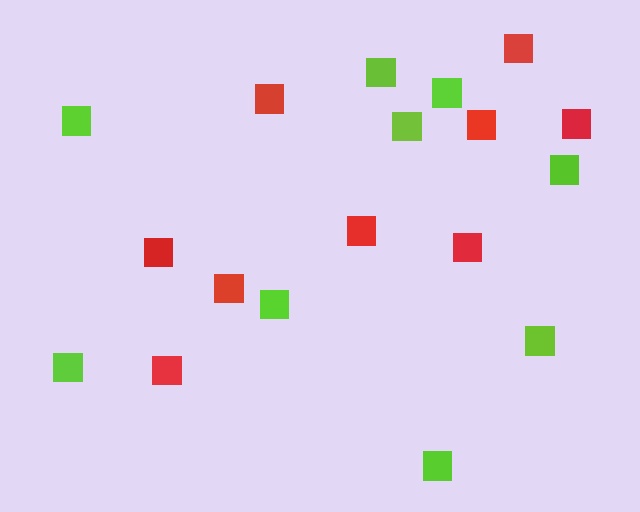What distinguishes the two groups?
There are 2 groups: one group of lime squares (9) and one group of red squares (9).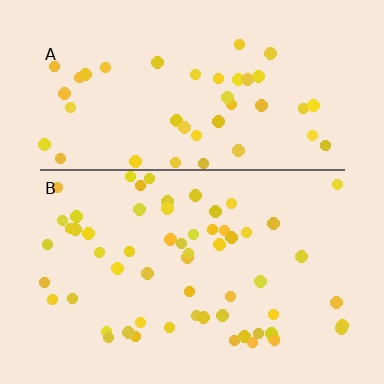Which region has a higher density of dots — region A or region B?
B (the bottom).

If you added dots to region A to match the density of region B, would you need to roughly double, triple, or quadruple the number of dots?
Approximately double.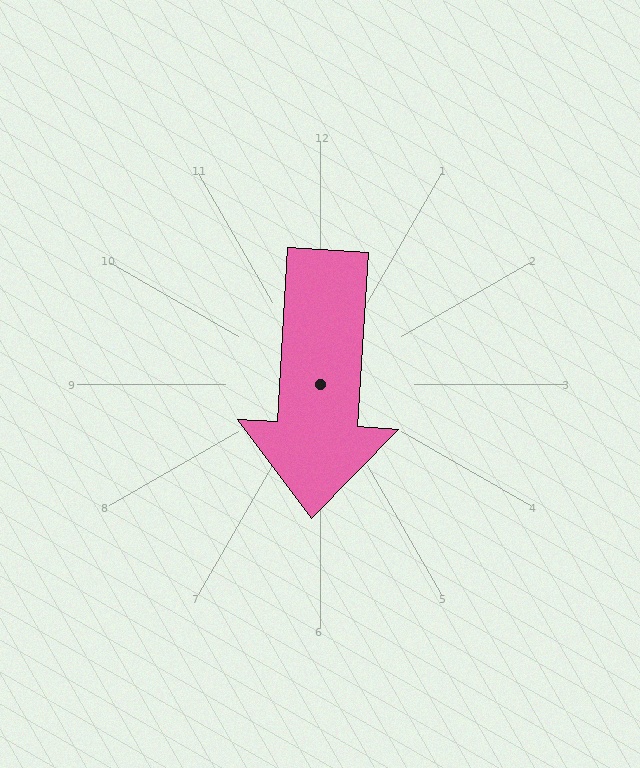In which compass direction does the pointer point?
South.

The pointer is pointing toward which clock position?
Roughly 6 o'clock.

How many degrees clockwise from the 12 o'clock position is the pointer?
Approximately 183 degrees.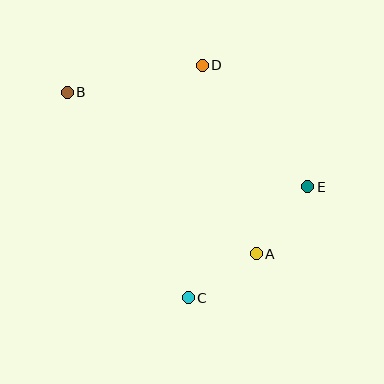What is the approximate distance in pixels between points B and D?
The distance between B and D is approximately 138 pixels.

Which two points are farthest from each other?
Points B and E are farthest from each other.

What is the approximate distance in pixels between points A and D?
The distance between A and D is approximately 196 pixels.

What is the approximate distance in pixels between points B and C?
The distance between B and C is approximately 238 pixels.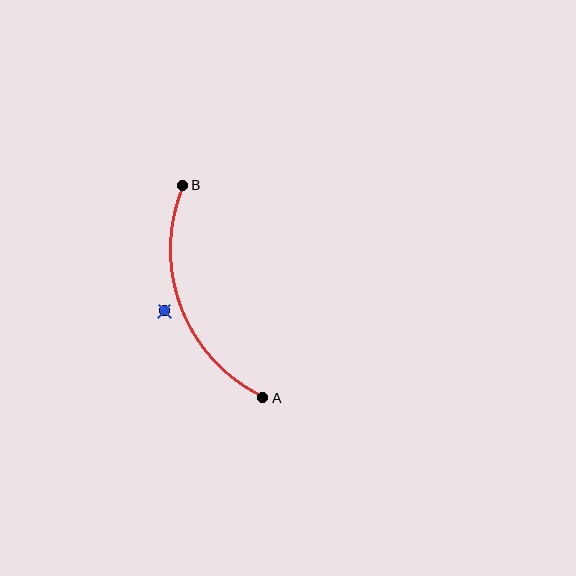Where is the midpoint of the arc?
The arc midpoint is the point on the curve farthest from the straight line joining A and B. It sits to the left of that line.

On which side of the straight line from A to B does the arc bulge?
The arc bulges to the left of the straight line connecting A and B.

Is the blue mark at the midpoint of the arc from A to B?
No — the blue mark does not lie on the arc at all. It sits slightly outside the curve.